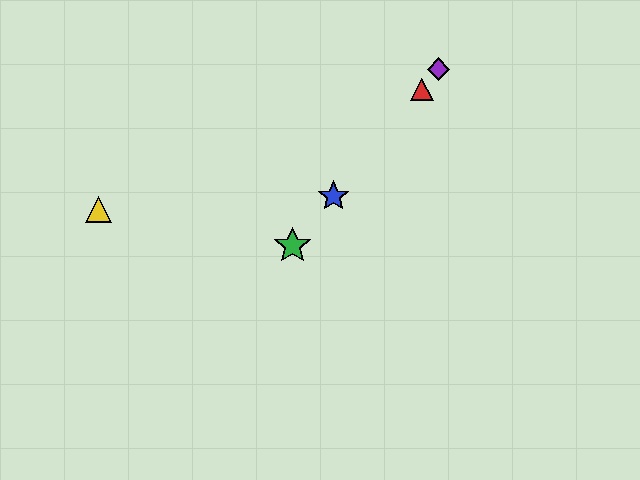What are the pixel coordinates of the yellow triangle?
The yellow triangle is at (99, 210).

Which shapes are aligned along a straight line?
The red triangle, the blue star, the green star, the purple diamond are aligned along a straight line.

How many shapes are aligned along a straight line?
4 shapes (the red triangle, the blue star, the green star, the purple diamond) are aligned along a straight line.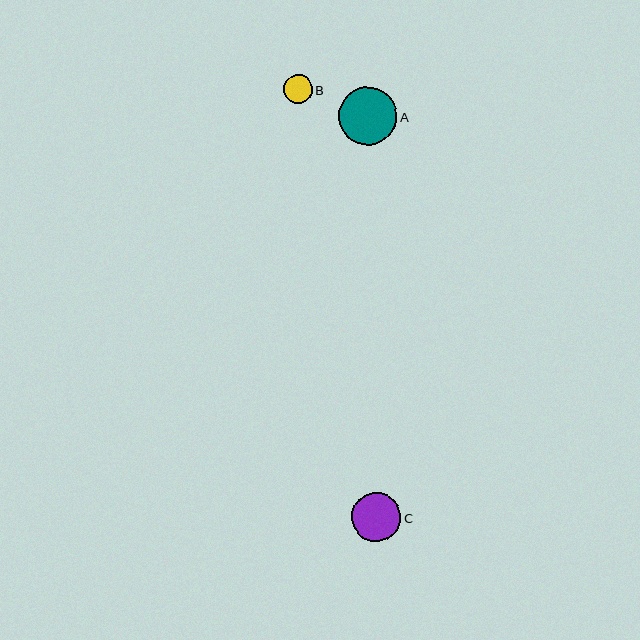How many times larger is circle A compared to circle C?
Circle A is approximately 1.2 times the size of circle C.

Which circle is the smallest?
Circle B is the smallest with a size of approximately 29 pixels.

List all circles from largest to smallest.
From largest to smallest: A, C, B.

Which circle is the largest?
Circle A is the largest with a size of approximately 58 pixels.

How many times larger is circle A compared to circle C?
Circle A is approximately 1.2 times the size of circle C.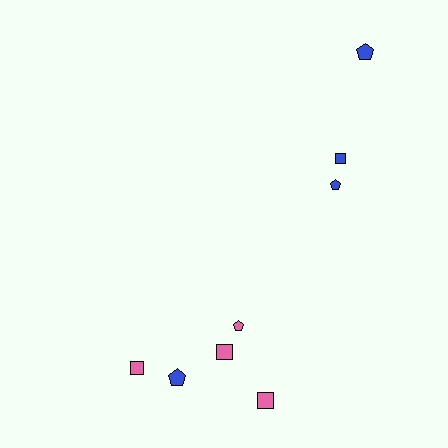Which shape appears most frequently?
Pentagon, with 4 objects.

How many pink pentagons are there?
There is 1 pink pentagon.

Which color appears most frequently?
Pink, with 4 objects.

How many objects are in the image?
There are 8 objects.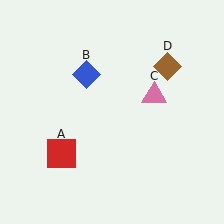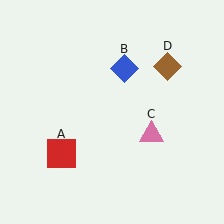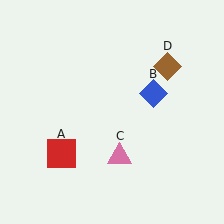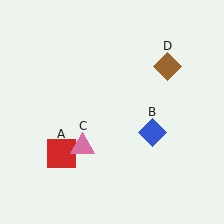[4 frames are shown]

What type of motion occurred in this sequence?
The blue diamond (object B), pink triangle (object C) rotated clockwise around the center of the scene.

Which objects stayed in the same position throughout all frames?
Red square (object A) and brown diamond (object D) remained stationary.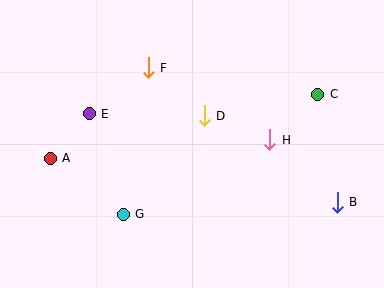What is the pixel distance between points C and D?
The distance between C and D is 116 pixels.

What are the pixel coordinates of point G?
Point G is at (123, 214).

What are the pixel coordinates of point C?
Point C is at (318, 94).